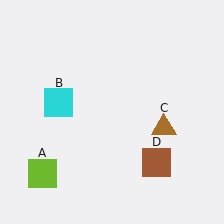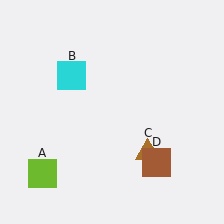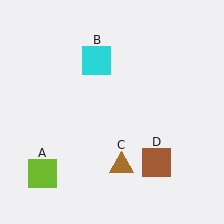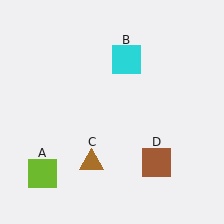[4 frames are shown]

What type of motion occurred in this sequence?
The cyan square (object B), brown triangle (object C) rotated clockwise around the center of the scene.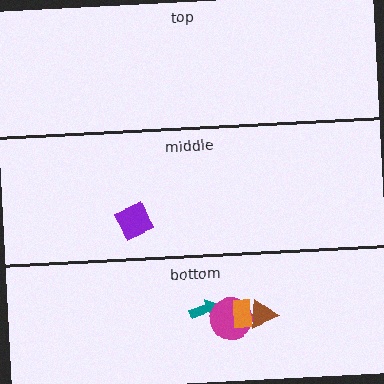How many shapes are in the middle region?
1.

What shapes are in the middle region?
The purple square.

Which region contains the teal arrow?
The bottom region.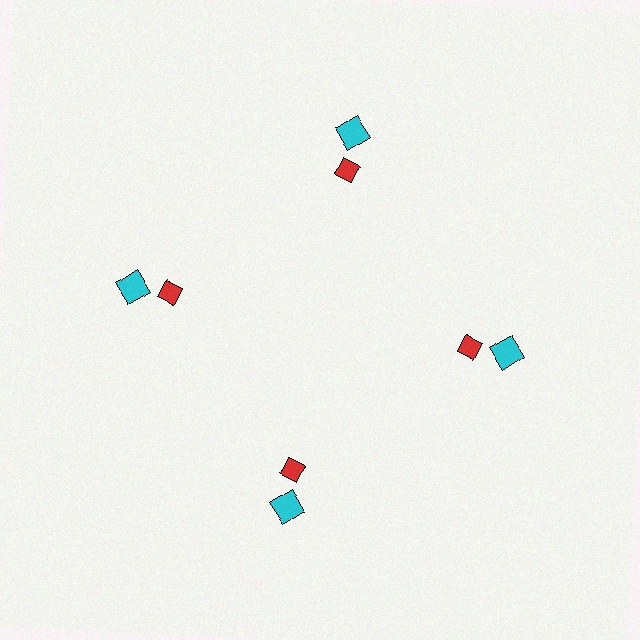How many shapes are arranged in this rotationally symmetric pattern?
There are 8 shapes, arranged in 4 groups of 2.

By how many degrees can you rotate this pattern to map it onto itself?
The pattern maps onto itself every 90 degrees of rotation.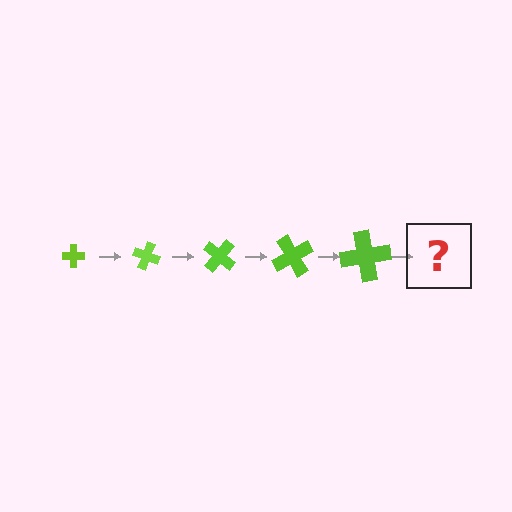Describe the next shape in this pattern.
It should be a cross, larger than the previous one and rotated 100 degrees from the start.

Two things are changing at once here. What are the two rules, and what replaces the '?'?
The two rules are that the cross grows larger each step and it rotates 20 degrees each step. The '?' should be a cross, larger than the previous one and rotated 100 degrees from the start.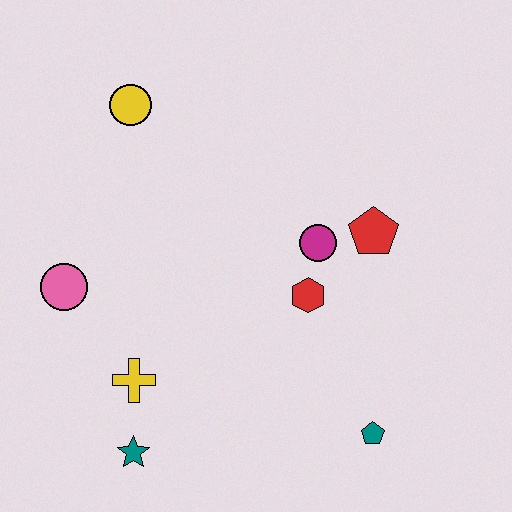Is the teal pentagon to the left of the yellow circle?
No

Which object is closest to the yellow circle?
The pink circle is closest to the yellow circle.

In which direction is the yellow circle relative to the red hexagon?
The yellow circle is above the red hexagon.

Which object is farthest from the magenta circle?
The teal star is farthest from the magenta circle.